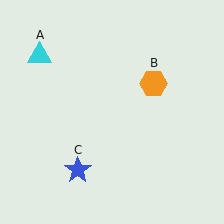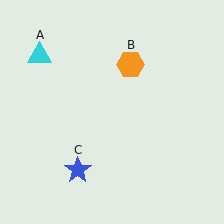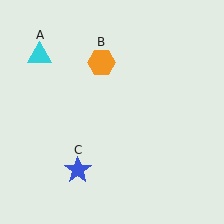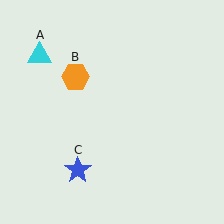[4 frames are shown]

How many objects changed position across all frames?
1 object changed position: orange hexagon (object B).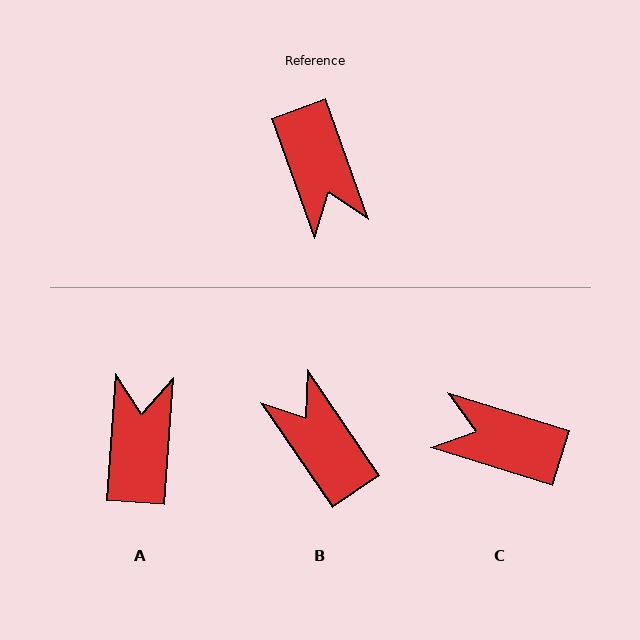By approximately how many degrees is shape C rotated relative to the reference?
Approximately 127 degrees clockwise.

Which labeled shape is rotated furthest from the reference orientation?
B, about 166 degrees away.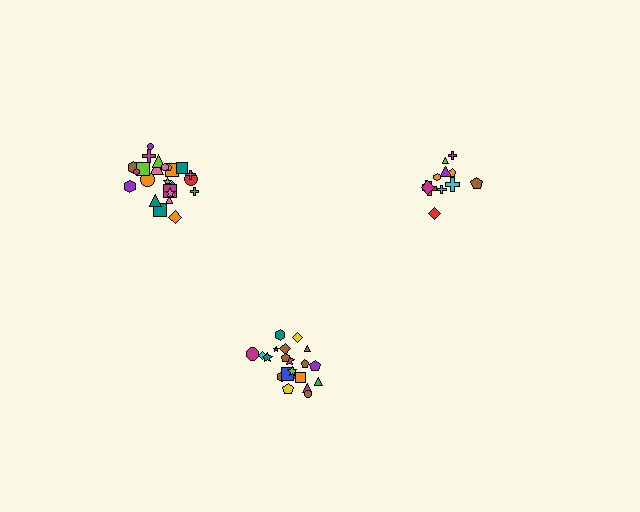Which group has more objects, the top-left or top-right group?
The top-left group.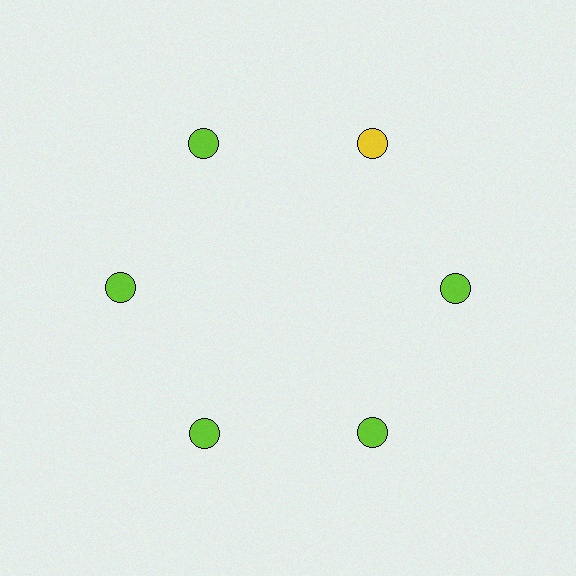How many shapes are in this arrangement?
There are 6 shapes arranged in a ring pattern.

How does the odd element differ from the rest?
It has a different color: yellow instead of lime.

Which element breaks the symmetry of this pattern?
The yellow circle at roughly the 1 o'clock position breaks the symmetry. All other shapes are lime circles.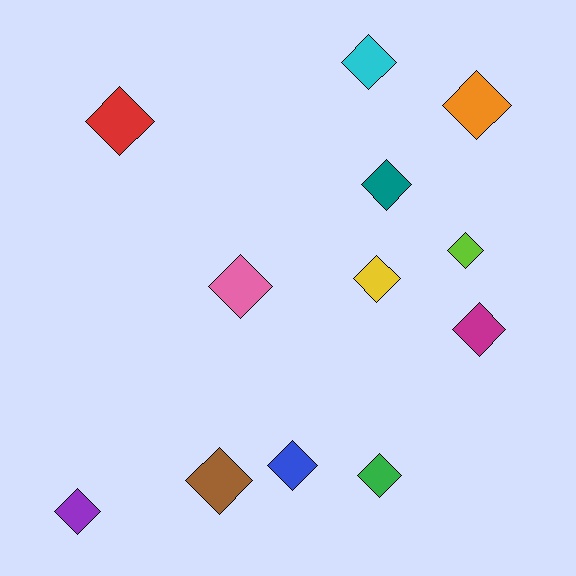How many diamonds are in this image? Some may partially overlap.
There are 12 diamonds.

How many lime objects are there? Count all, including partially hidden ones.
There is 1 lime object.